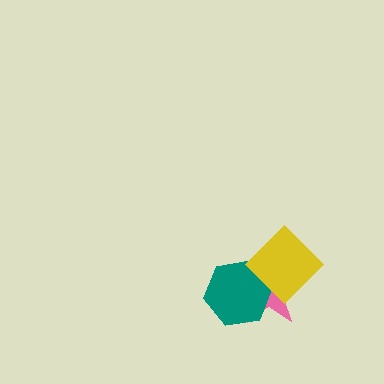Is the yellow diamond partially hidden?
No, no other shape covers it.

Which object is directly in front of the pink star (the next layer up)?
The teal hexagon is directly in front of the pink star.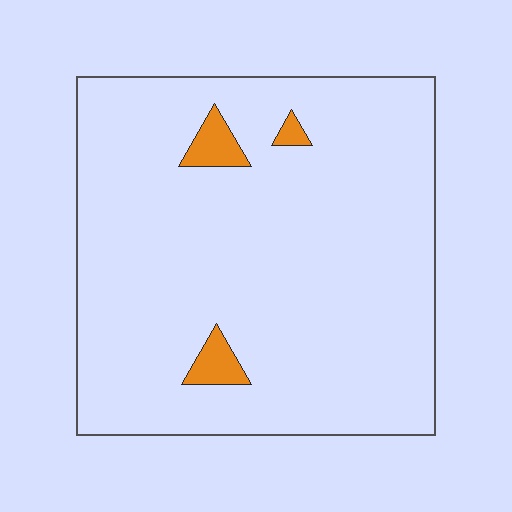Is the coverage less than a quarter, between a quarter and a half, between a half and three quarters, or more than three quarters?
Less than a quarter.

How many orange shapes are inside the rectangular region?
3.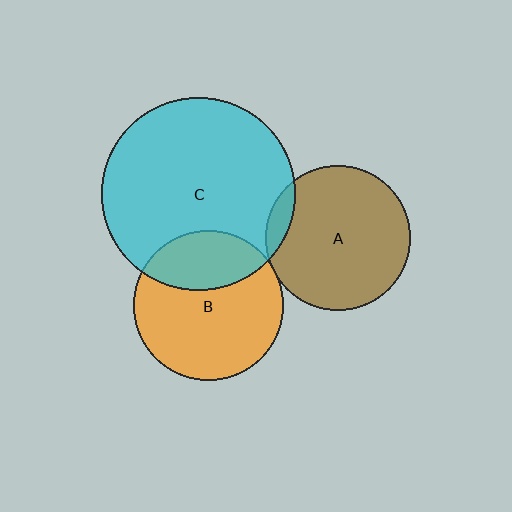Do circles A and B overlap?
Yes.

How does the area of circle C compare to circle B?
Approximately 1.7 times.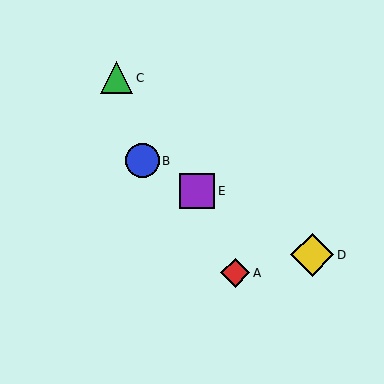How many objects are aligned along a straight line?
3 objects (B, D, E) are aligned along a straight line.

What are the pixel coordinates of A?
Object A is at (235, 273).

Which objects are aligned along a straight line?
Objects B, D, E are aligned along a straight line.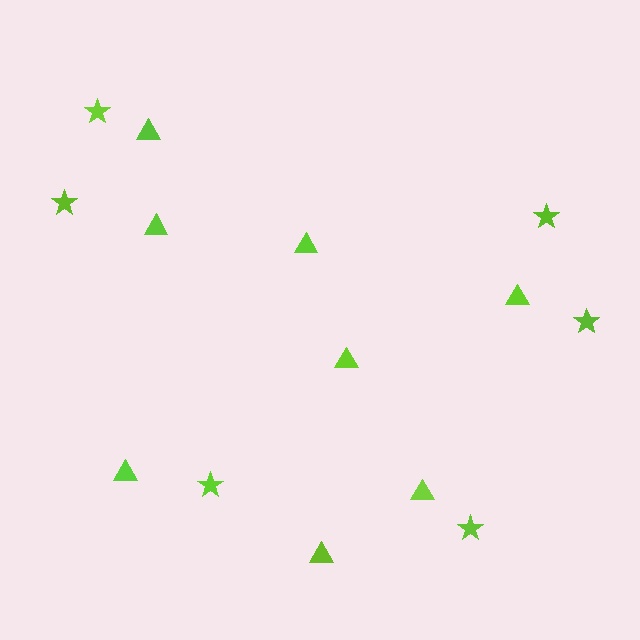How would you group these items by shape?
There are 2 groups: one group of stars (6) and one group of triangles (8).